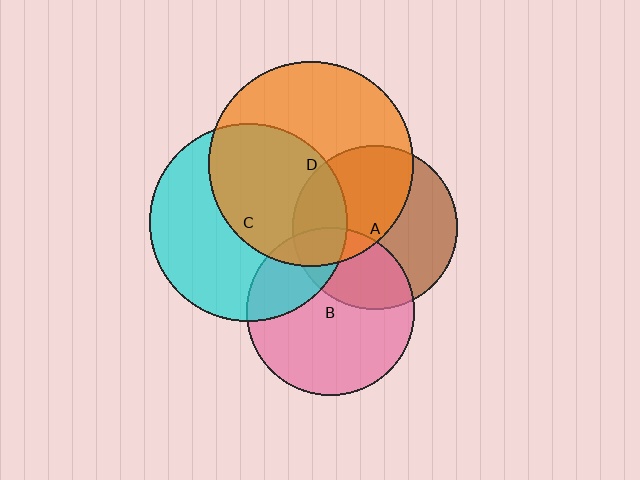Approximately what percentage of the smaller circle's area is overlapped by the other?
Approximately 50%.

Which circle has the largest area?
Circle D (orange).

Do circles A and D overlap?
Yes.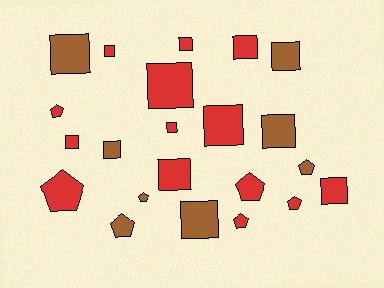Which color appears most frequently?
Red, with 14 objects.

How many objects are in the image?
There are 22 objects.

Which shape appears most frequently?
Square, with 14 objects.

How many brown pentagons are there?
There are 3 brown pentagons.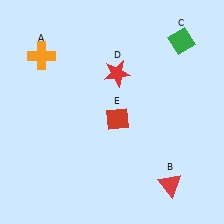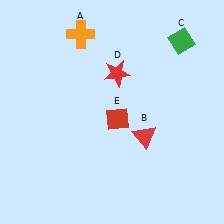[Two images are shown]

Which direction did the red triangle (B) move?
The red triangle (B) moved up.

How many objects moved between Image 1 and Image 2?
2 objects moved between the two images.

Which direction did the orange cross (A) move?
The orange cross (A) moved right.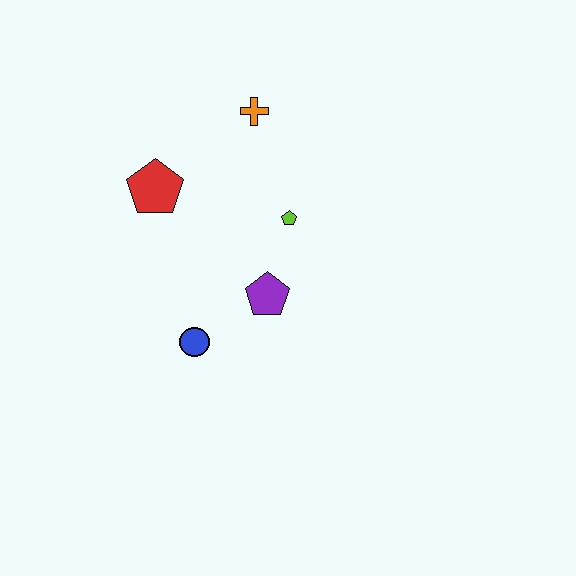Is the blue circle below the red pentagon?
Yes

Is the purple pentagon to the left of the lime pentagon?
Yes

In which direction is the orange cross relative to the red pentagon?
The orange cross is to the right of the red pentagon.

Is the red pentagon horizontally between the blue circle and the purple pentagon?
No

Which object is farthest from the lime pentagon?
The blue circle is farthest from the lime pentagon.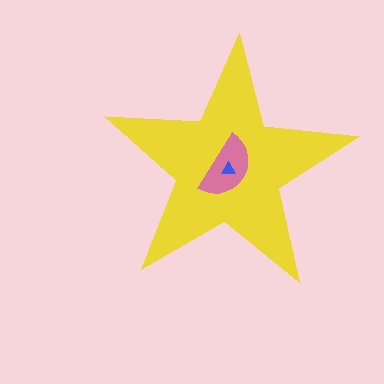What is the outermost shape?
The yellow star.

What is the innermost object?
The blue triangle.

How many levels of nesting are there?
3.